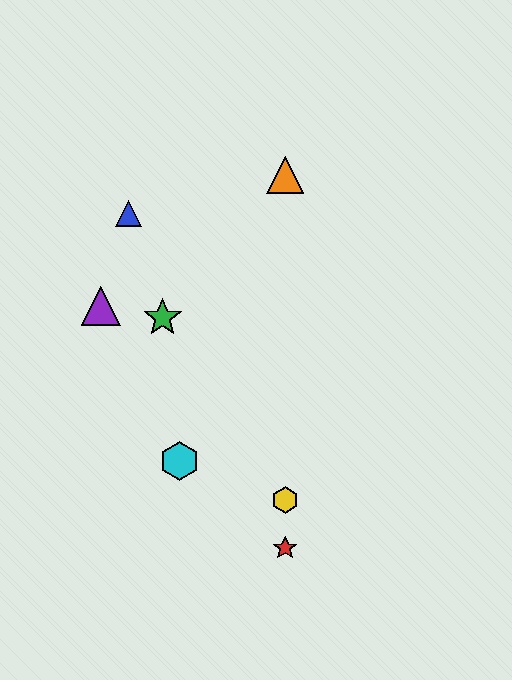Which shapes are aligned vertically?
The red star, the yellow hexagon, the orange triangle are aligned vertically.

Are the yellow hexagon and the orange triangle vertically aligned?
Yes, both are at x≈285.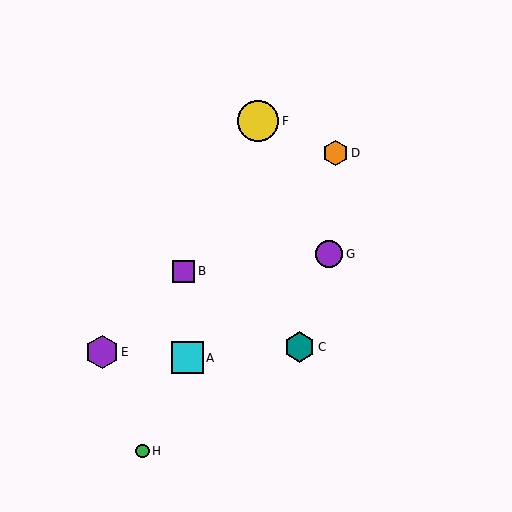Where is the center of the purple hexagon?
The center of the purple hexagon is at (102, 352).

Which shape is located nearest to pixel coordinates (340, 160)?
The orange hexagon (labeled D) at (335, 153) is nearest to that location.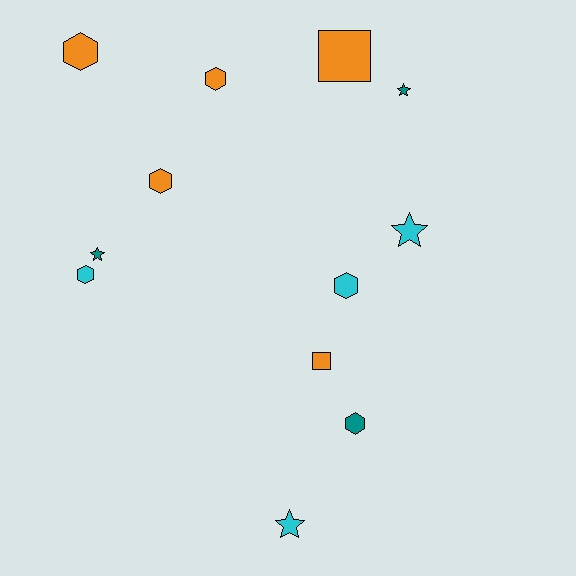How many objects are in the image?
There are 12 objects.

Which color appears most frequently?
Orange, with 5 objects.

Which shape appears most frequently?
Hexagon, with 6 objects.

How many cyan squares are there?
There are no cyan squares.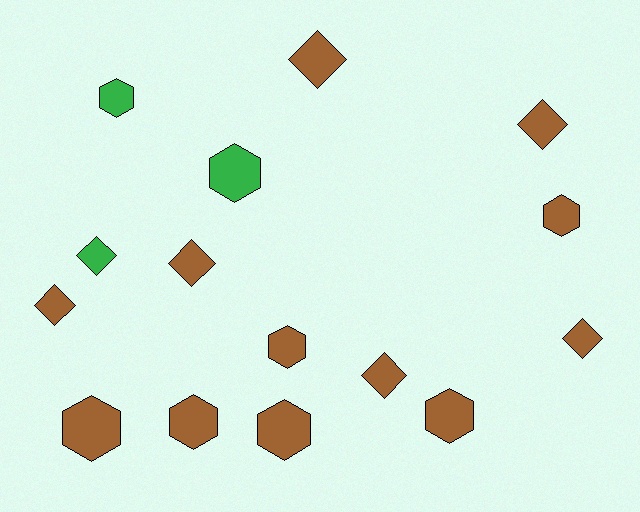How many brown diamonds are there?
There are 6 brown diamonds.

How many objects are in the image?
There are 15 objects.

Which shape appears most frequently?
Hexagon, with 8 objects.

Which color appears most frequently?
Brown, with 12 objects.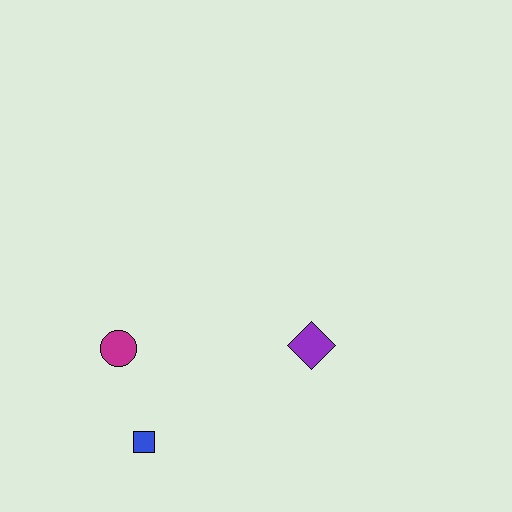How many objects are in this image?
There are 3 objects.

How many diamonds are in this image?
There is 1 diamond.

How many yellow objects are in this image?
There are no yellow objects.